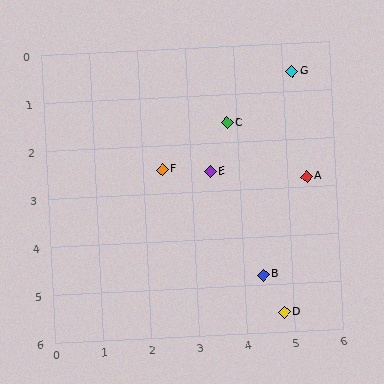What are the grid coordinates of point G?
Point G is at approximately (5.2, 0.6).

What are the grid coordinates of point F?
Point F is at approximately (2.4, 2.5).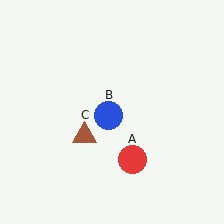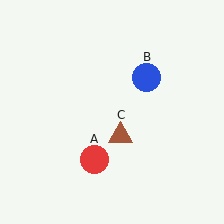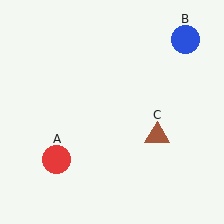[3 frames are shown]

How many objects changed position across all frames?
3 objects changed position: red circle (object A), blue circle (object B), brown triangle (object C).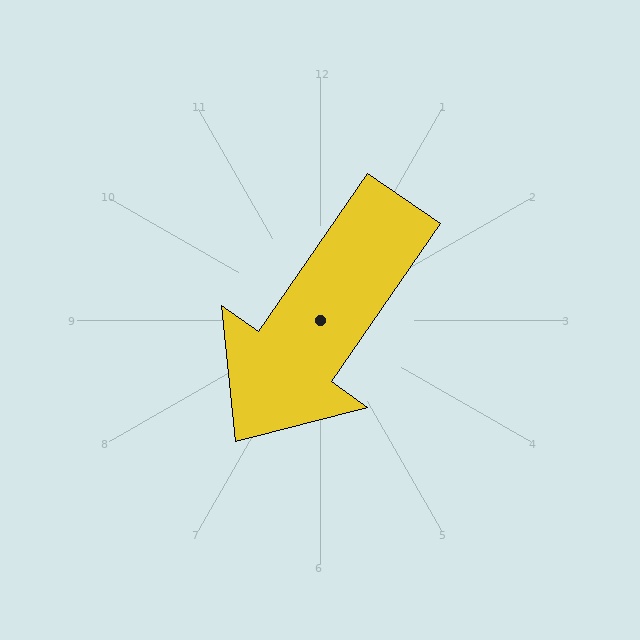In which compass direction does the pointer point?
Southwest.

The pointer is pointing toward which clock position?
Roughly 7 o'clock.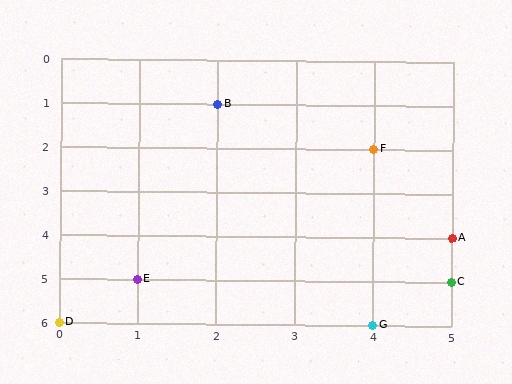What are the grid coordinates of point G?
Point G is at grid coordinates (4, 6).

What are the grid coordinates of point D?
Point D is at grid coordinates (0, 6).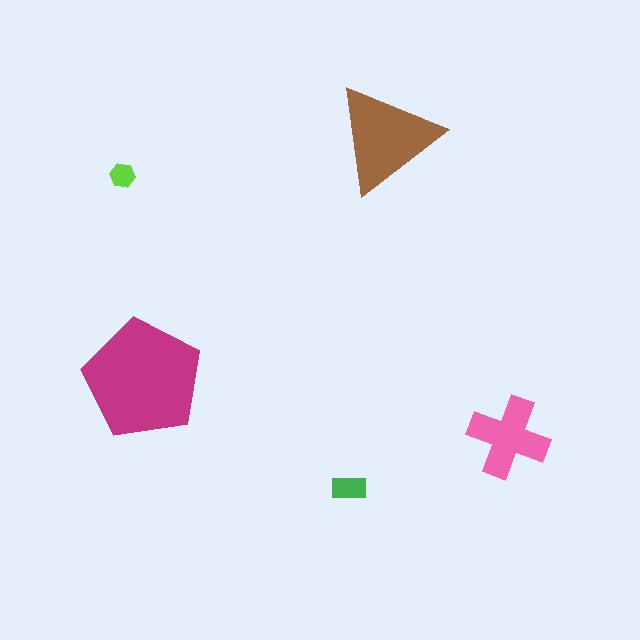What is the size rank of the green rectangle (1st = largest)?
4th.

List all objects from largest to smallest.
The magenta pentagon, the brown triangle, the pink cross, the green rectangle, the lime hexagon.